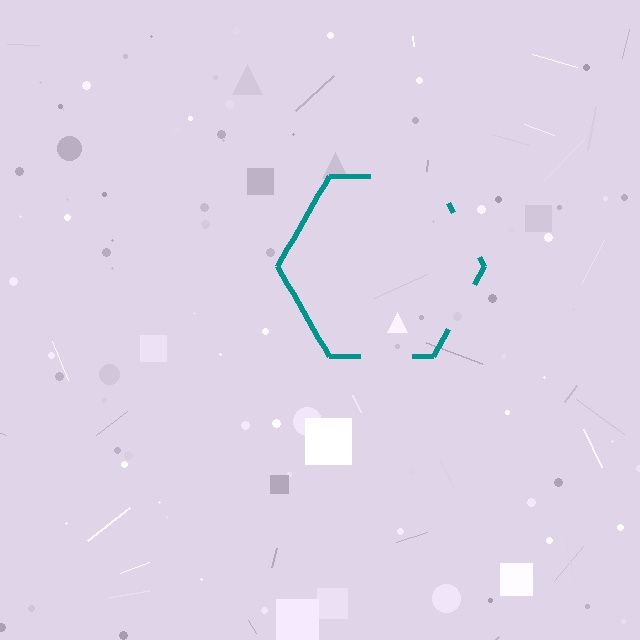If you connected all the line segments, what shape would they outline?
They would outline a hexagon.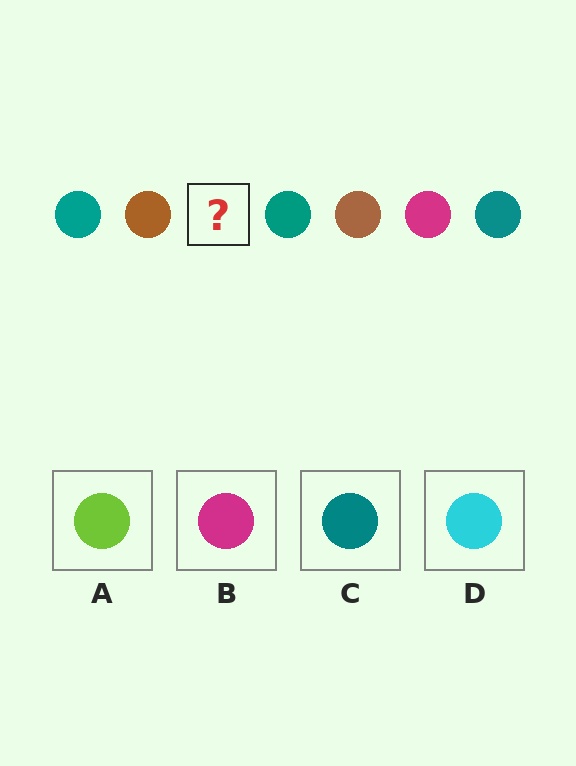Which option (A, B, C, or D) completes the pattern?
B.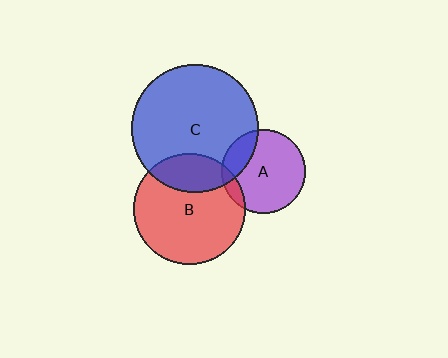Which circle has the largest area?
Circle C (blue).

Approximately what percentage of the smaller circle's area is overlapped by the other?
Approximately 20%.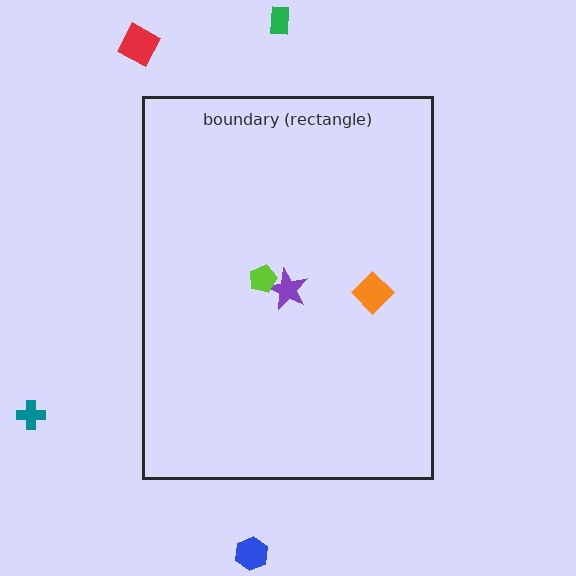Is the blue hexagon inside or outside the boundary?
Outside.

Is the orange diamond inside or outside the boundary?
Inside.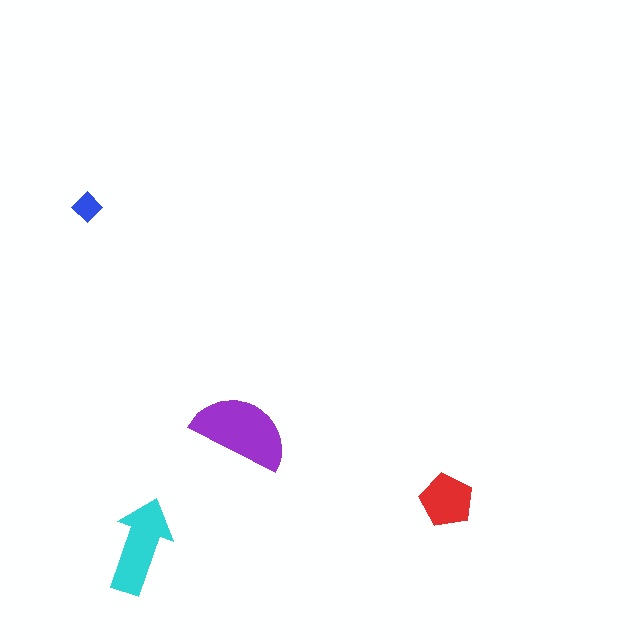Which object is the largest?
The purple semicircle.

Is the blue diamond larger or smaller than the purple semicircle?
Smaller.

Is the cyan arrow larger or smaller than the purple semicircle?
Smaller.